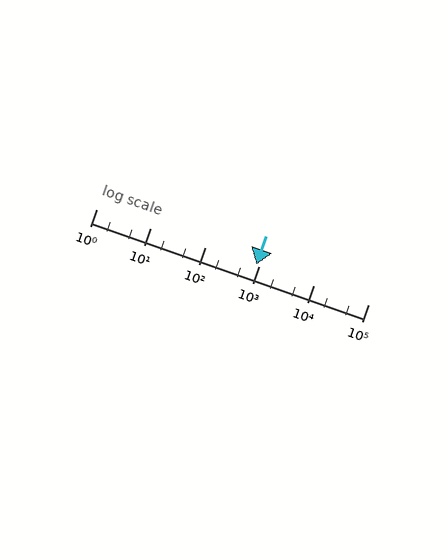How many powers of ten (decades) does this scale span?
The scale spans 5 decades, from 1 to 100000.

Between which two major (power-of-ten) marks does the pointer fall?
The pointer is between 100 and 1000.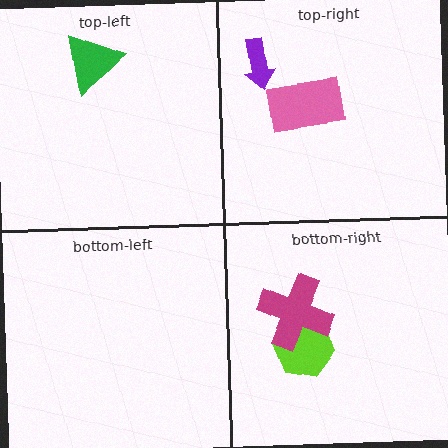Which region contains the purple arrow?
The top-right region.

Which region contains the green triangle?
The top-left region.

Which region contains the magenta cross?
The bottom-right region.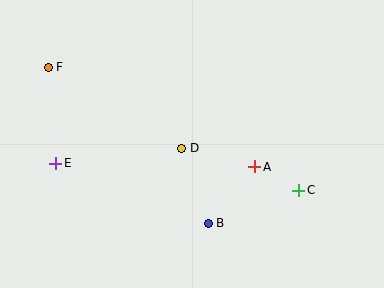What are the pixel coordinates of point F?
Point F is at (48, 67).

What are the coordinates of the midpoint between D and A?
The midpoint between D and A is at (218, 158).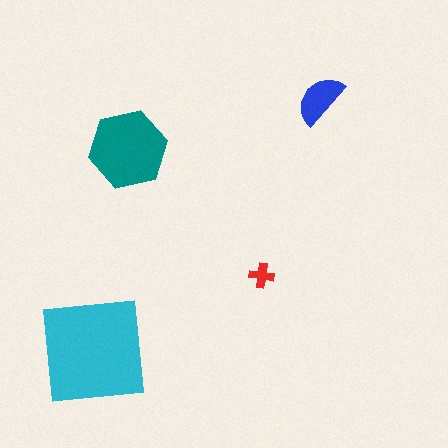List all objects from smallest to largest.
The red cross, the blue semicircle, the teal hexagon, the cyan square.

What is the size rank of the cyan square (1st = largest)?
1st.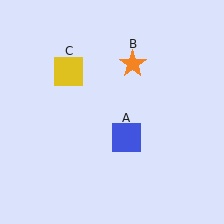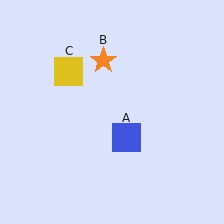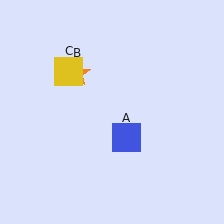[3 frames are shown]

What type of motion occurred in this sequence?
The orange star (object B) rotated counterclockwise around the center of the scene.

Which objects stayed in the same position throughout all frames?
Blue square (object A) and yellow square (object C) remained stationary.